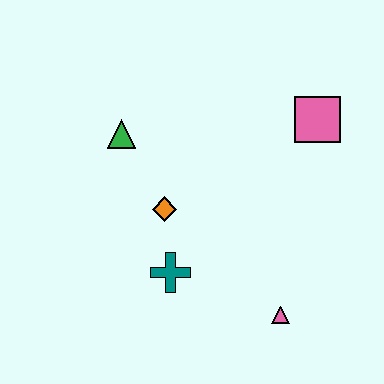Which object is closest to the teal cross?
The orange diamond is closest to the teal cross.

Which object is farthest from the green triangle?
The pink triangle is farthest from the green triangle.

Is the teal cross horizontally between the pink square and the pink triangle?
No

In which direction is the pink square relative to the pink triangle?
The pink square is above the pink triangle.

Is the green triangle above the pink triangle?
Yes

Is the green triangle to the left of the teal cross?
Yes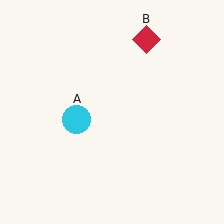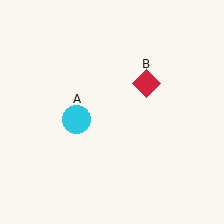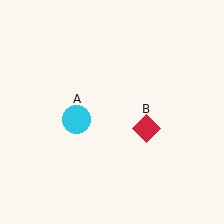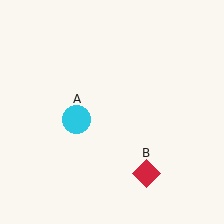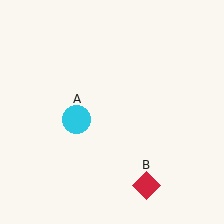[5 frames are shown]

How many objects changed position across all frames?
1 object changed position: red diamond (object B).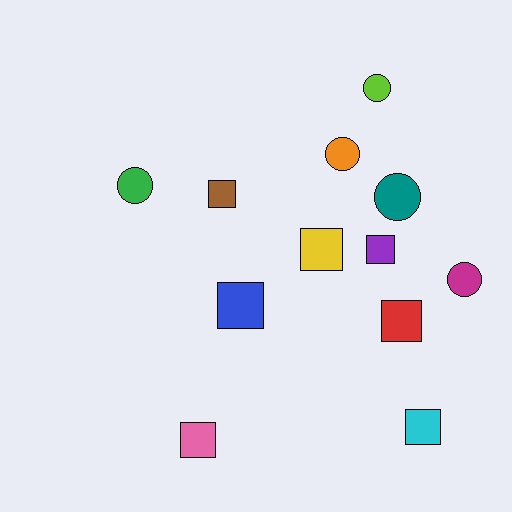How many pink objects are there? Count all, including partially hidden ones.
There is 1 pink object.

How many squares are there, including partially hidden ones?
There are 7 squares.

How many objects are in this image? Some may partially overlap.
There are 12 objects.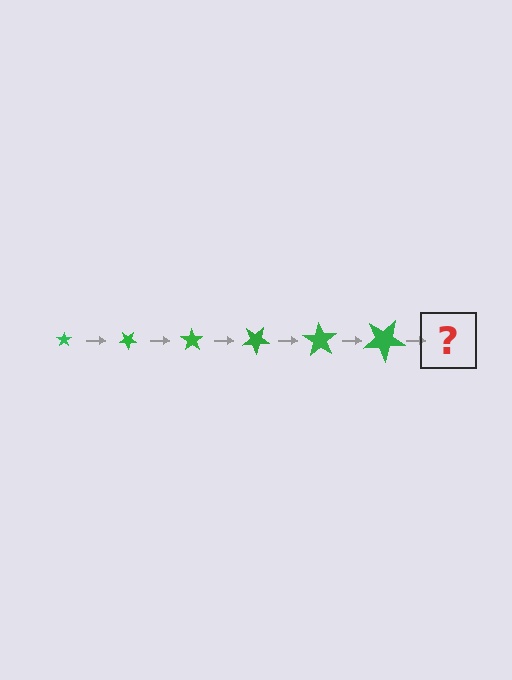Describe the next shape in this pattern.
It should be a star, larger than the previous one and rotated 210 degrees from the start.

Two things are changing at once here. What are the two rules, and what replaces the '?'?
The two rules are that the star grows larger each step and it rotates 35 degrees each step. The '?' should be a star, larger than the previous one and rotated 210 degrees from the start.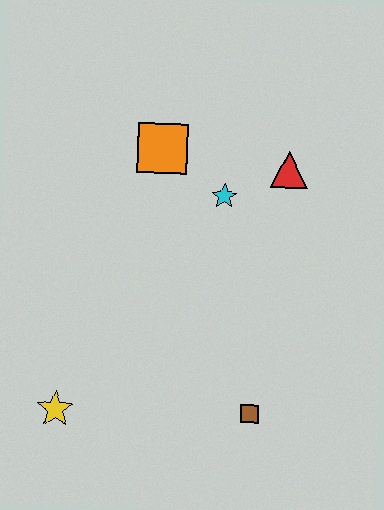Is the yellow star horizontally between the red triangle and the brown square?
No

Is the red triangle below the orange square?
Yes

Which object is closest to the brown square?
The yellow star is closest to the brown square.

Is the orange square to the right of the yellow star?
Yes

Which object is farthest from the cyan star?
The yellow star is farthest from the cyan star.